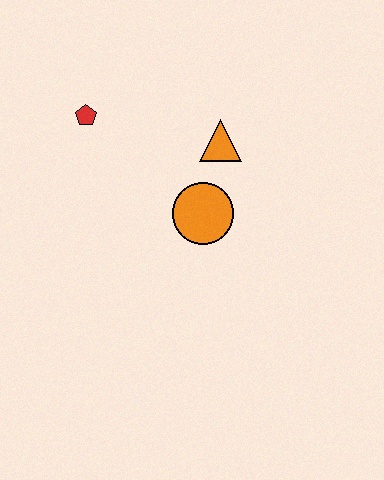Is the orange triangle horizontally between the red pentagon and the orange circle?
No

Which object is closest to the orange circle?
The orange triangle is closest to the orange circle.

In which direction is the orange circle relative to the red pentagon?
The orange circle is to the right of the red pentagon.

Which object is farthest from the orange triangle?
The red pentagon is farthest from the orange triangle.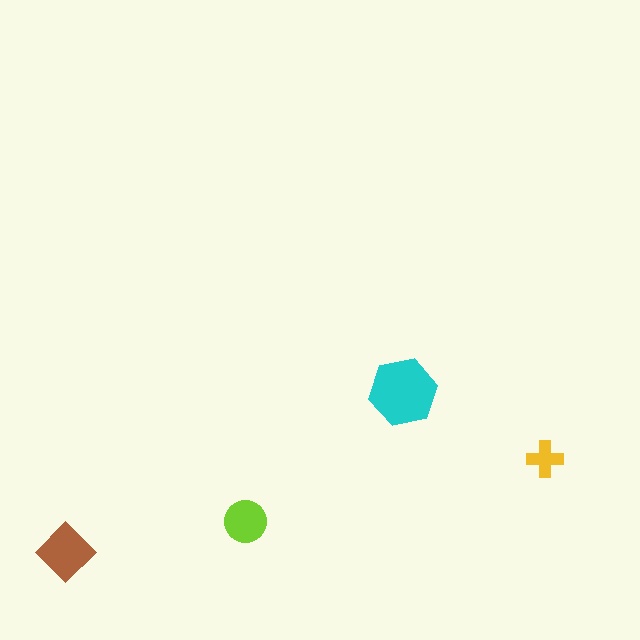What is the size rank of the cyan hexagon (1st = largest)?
1st.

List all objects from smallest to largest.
The yellow cross, the lime circle, the brown diamond, the cyan hexagon.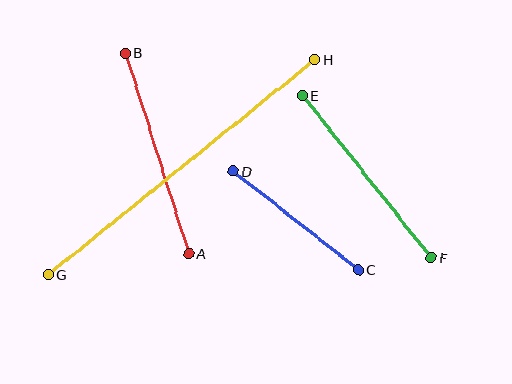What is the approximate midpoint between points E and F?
The midpoint is at approximately (367, 177) pixels.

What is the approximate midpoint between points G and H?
The midpoint is at approximately (182, 167) pixels.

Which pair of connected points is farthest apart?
Points G and H are farthest apart.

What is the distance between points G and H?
The distance is approximately 343 pixels.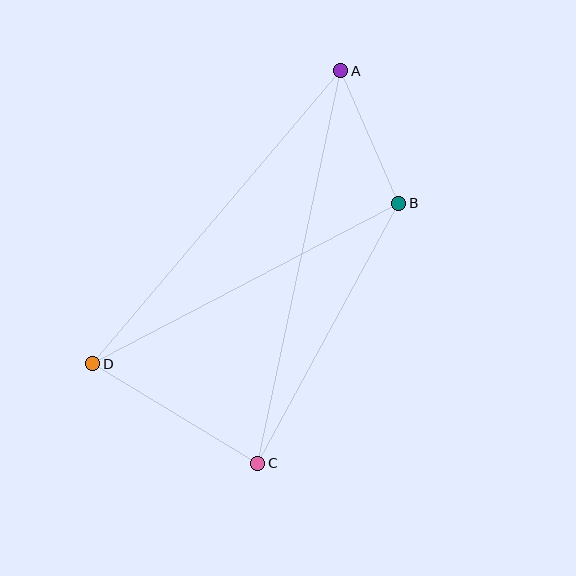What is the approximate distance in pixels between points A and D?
The distance between A and D is approximately 384 pixels.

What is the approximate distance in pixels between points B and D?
The distance between B and D is approximately 346 pixels.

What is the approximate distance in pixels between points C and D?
The distance between C and D is approximately 193 pixels.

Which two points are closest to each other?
Points A and B are closest to each other.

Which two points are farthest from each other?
Points A and C are farthest from each other.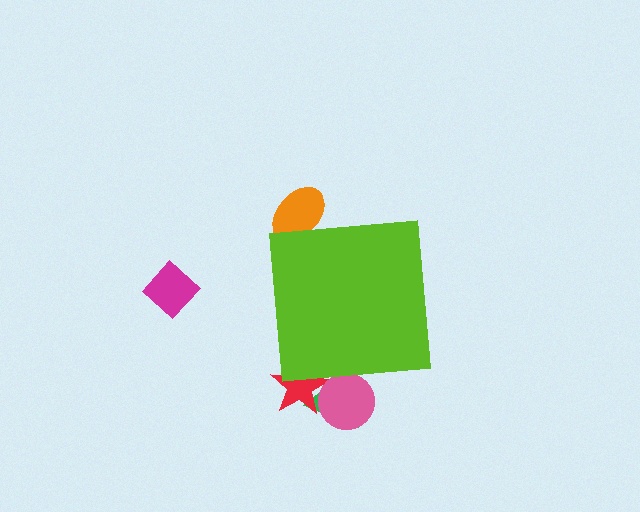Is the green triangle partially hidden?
Yes, the green triangle is partially hidden behind the lime square.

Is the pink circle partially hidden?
Yes, the pink circle is partially hidden behind the lime square.